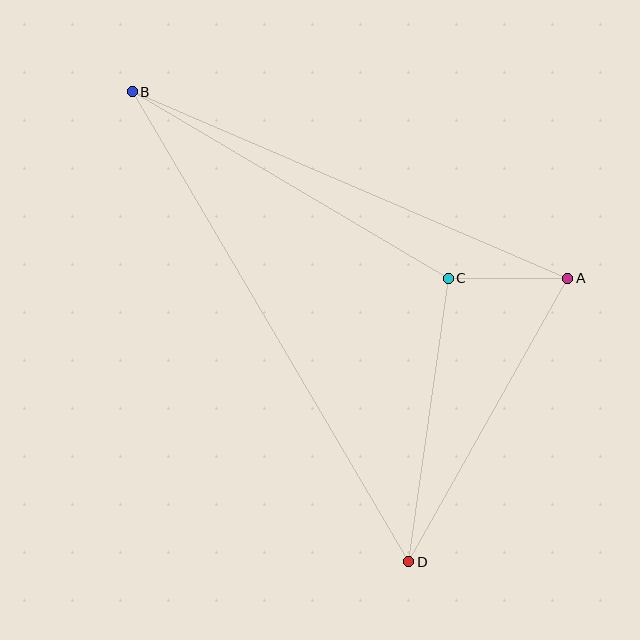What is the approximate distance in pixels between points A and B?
The distance between A and B is approximately 474 pixels.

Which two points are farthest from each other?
Points B and D are farthest from each other.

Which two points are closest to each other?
Points A and C are closest to each other.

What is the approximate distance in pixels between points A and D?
The distance between A and D is approximately 325 pixels.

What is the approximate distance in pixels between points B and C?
The distance between B and C is approximately 367 pixels.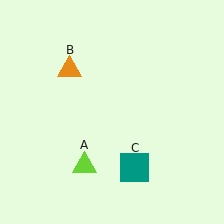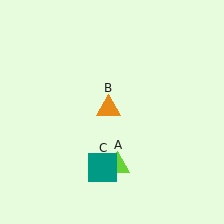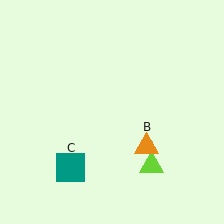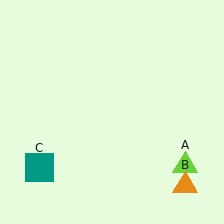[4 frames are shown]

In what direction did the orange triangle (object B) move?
The orange triangle (object B) moved down and to the right.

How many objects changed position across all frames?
3 objects changed position: lime triangle (object A), orange triangle (object B), teal square (object C).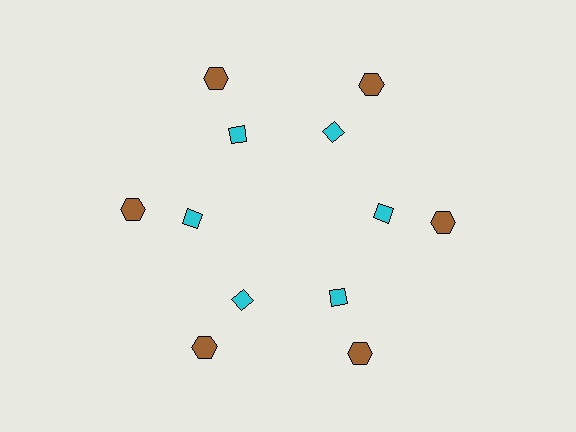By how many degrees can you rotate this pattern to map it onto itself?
The pattern maps onto itself every 60 degrees of rotation.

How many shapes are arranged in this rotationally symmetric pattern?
There are 12 shapes, arranged in 6 groups of 2.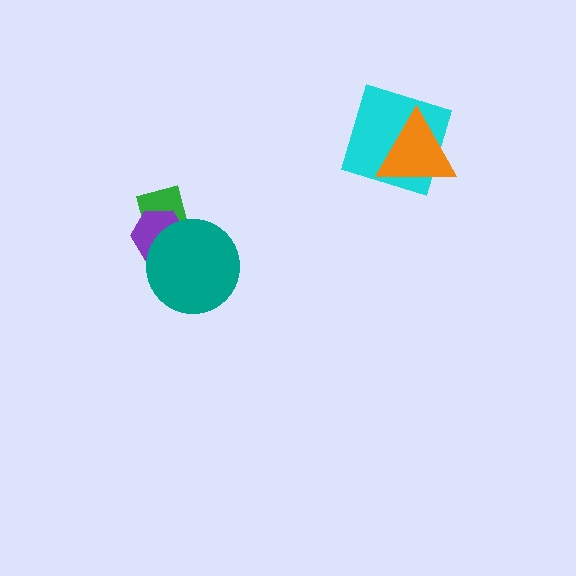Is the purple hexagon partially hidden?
Yes, it is partially covered by another shape.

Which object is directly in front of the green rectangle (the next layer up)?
The purple hexagon is directly in front of the green rectangle.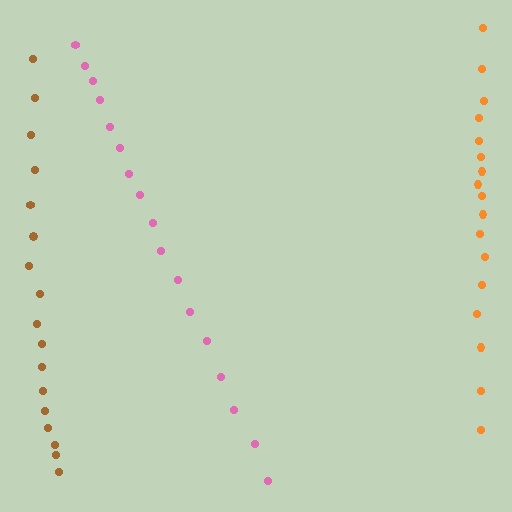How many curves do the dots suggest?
There are 3 distinct paths.